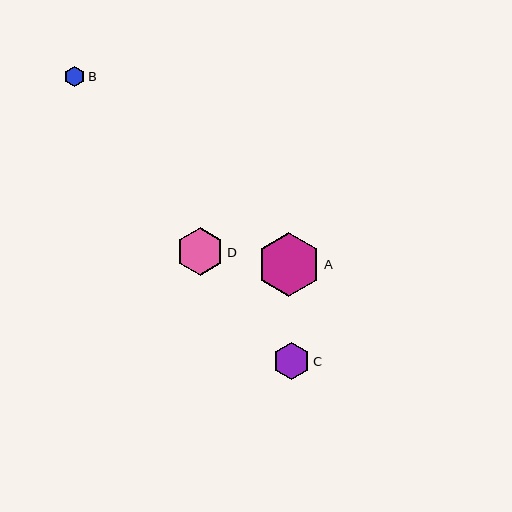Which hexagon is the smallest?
Hexagon B is the smallest with a size of approximately 21 pixels.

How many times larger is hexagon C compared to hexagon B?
Hexagon C is approximately 1.8 times the size of hexagon B.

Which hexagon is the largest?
Hexagon A is the largest with a size of approximately 64 pixels.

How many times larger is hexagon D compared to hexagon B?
Hexagon D is approximately 2.3 times the size of hexagon B.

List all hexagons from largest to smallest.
From largest to smallest: A, D, C, B.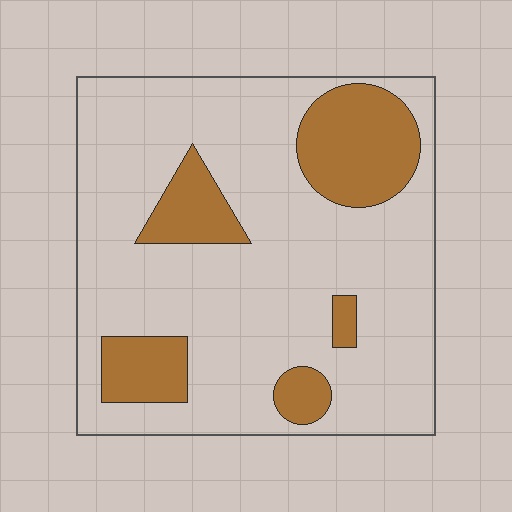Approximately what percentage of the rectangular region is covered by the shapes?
Approximately 20%.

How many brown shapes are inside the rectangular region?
5.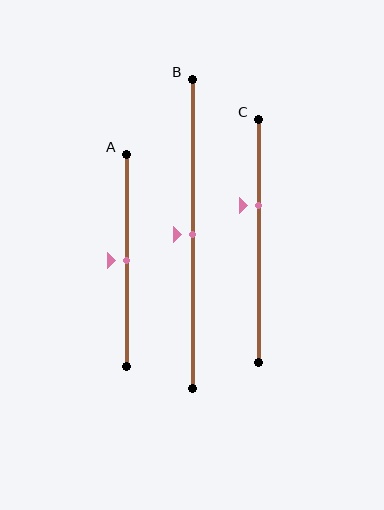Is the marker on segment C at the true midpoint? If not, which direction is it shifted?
No, the marker on segment C is shifted upward by about 14% of the segment length.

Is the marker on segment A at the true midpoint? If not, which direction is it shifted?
Yes, the marker on segment A is at the true midpoint.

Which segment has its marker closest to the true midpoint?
Segment A has its marker closest to the true midpoint.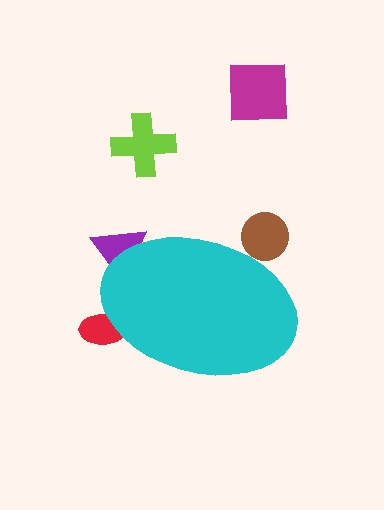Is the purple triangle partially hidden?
Yes, the purple triangle is partially hidden behind the cyan ellipse.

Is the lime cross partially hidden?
No, the lime cross is fully visible.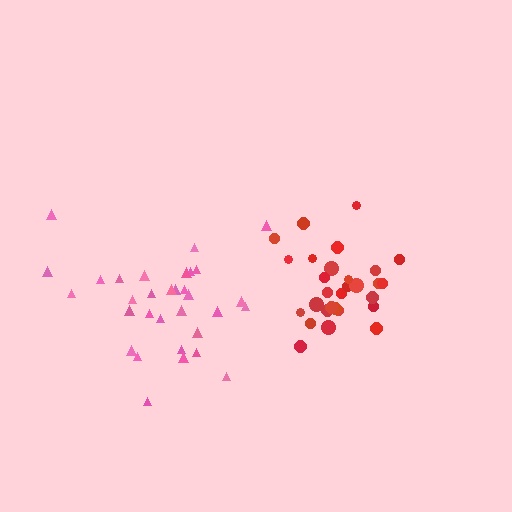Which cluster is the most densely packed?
Red.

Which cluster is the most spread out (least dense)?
Pink.